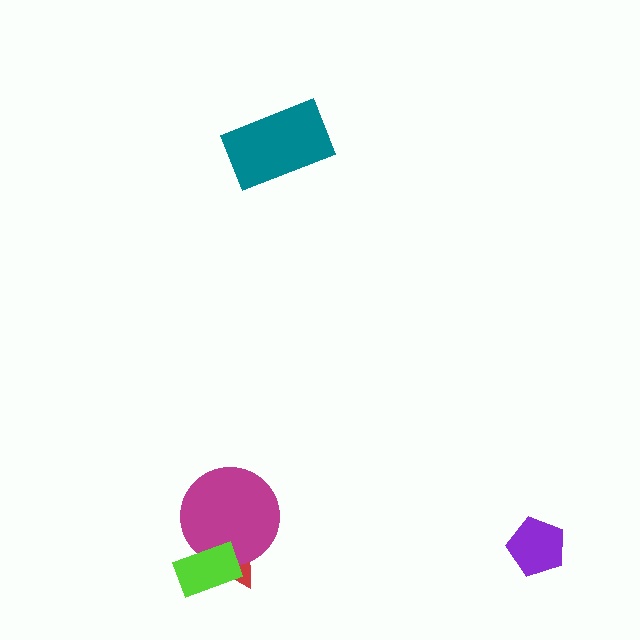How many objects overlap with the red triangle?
2 objects overlap with the red triangle.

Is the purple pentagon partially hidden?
No, no other shape covers it.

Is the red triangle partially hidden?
Yes, it is partially covered by another shape.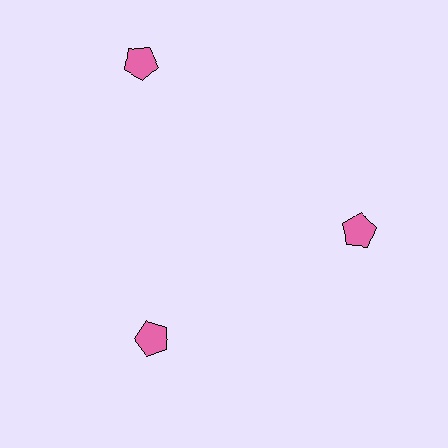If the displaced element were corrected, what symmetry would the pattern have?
It would have 3-fold rotational symmetry — the pattern would map onto itself every 120 degrees.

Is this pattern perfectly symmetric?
No. The 3 pink pentagons are arranged in a ring, but one element near the 11 o'clock position is pushed outward from the center, breaking the 3-fold rotational symmetry.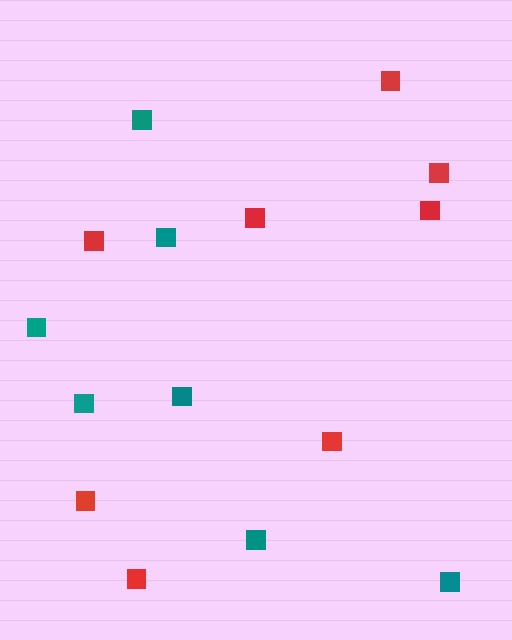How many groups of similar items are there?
There are 2 groups: one group of red squares (8) and one group of teal squares (7).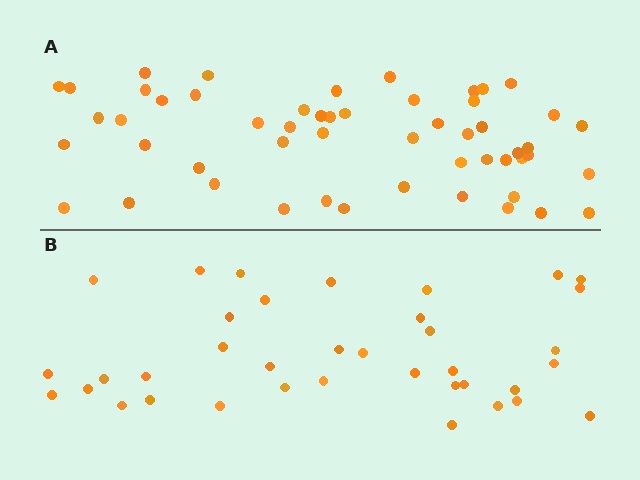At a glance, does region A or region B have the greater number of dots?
Region A (the top region) has more dots.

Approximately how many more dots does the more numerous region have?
Region A has approximately 15 more dots than region B.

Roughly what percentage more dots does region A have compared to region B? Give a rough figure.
About 45% more.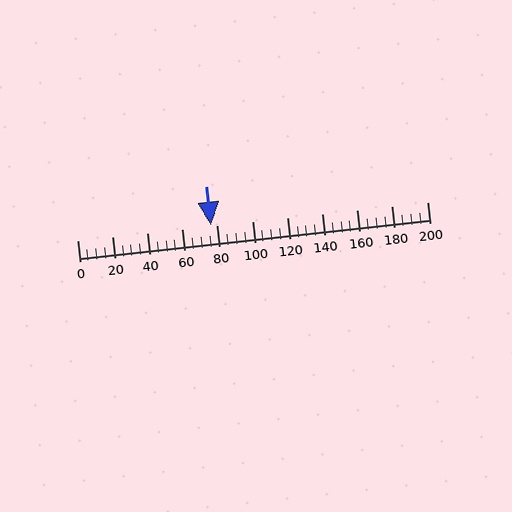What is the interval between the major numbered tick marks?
The major tick marks are spaced 20 units apart.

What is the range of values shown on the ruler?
The ruler shows values from 0 to 200.